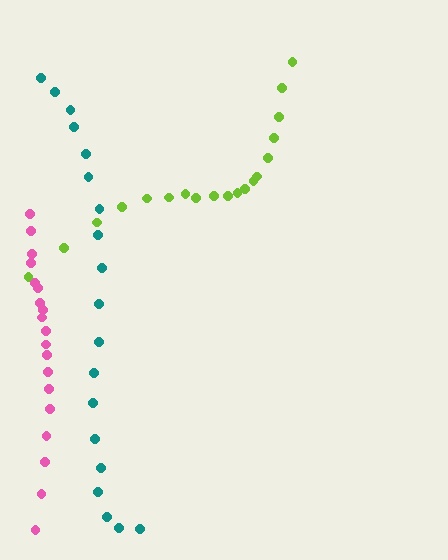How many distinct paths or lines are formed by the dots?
There are 3 distinct paths.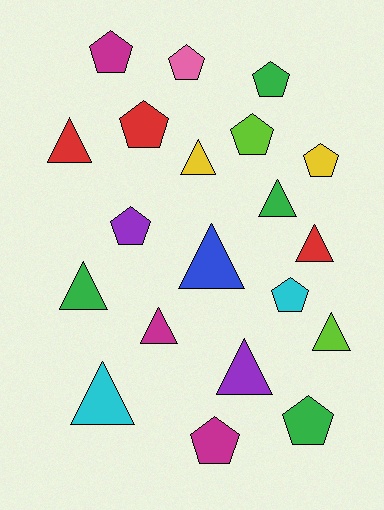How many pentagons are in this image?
There are 10 pentagons.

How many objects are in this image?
There are 20 objects.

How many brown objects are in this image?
There are no brown objects.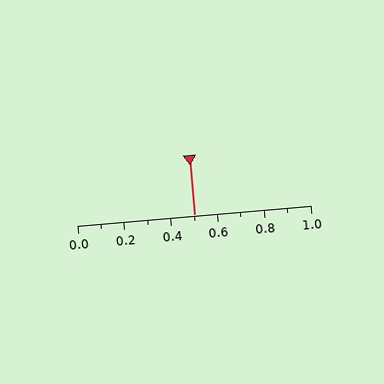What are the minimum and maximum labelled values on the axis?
The axis runs from 0.0 to 1.0.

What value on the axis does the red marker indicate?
The marker indicates approximately 0.5.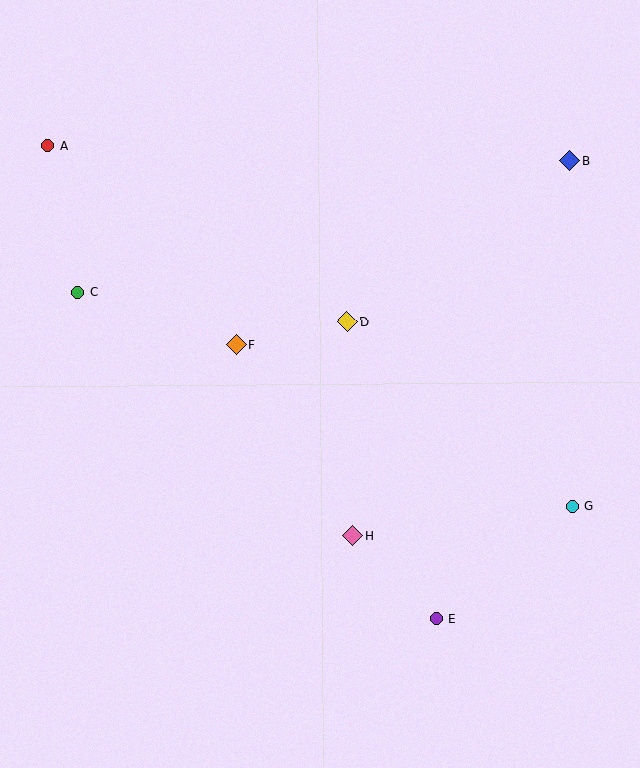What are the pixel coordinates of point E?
Point E is at (436, 619).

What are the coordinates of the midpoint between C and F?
The midpoint between C and F is at (157, 318).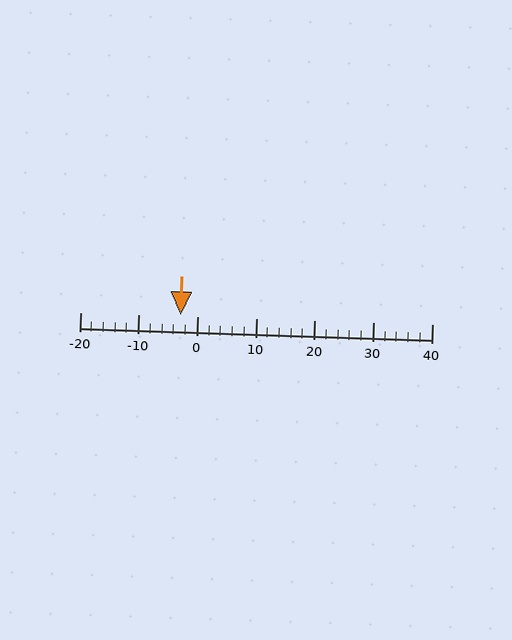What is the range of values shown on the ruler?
The ruler shows values from -20 to 40.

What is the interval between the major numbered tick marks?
The major tick marks are spaced 10 units apart.